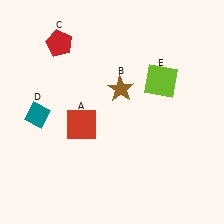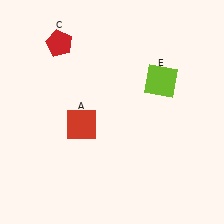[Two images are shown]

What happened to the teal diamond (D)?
The teal diamond (D) was removed in Image 2. It was in the bottom-left area of Image 1.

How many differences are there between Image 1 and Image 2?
There are 2 differences between the two images.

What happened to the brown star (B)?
The brown star (B) was removed in Image 2. It was in the top-right area of Image 1.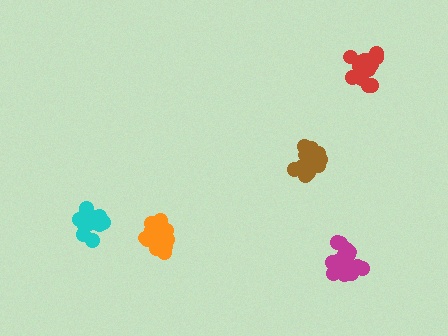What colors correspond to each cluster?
The clusters are colored: brown, orange, cyan, magenta, red.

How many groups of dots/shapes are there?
There are 5 groups.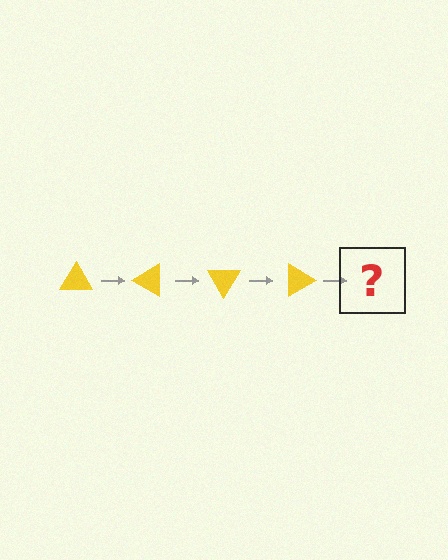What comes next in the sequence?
The next element should be a yellow triangle rotated 120 degrees.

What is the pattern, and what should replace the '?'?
The pattern is that the triangle rotates 30 degrees each step. The '?' should be a yellow triangle rotated 120 degrees.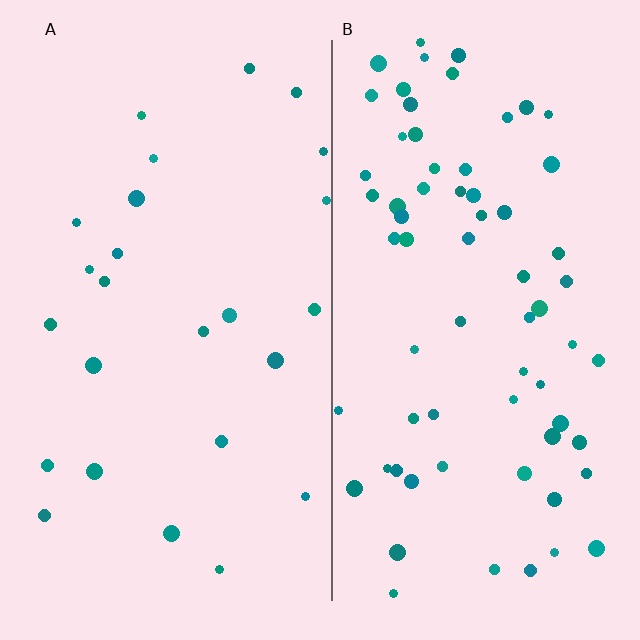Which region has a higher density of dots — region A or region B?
B (the right).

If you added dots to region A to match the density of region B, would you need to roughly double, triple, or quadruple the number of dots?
Approximately triple.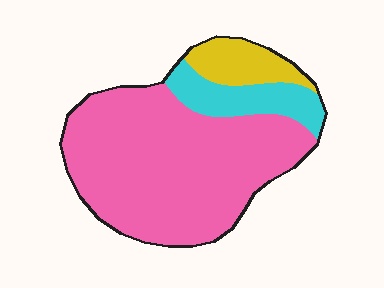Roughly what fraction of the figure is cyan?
Cyan covers around 15% of the figure.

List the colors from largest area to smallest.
From largest to smallest: pink, cyan, yellow.